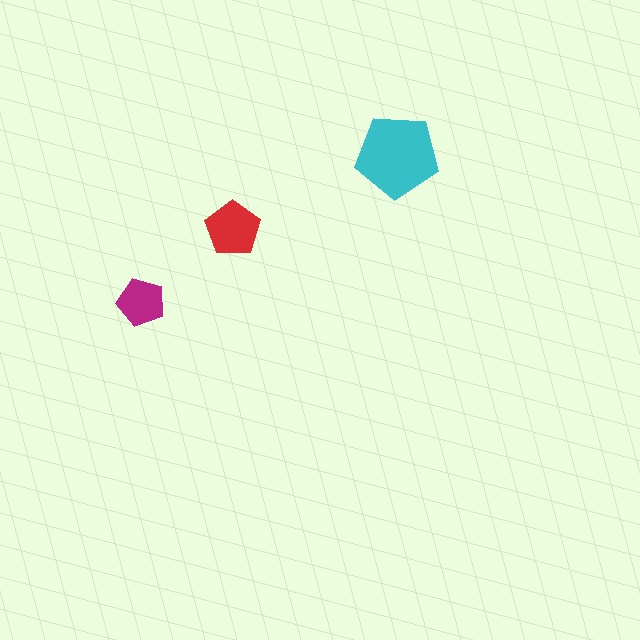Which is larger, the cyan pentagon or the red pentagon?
The cyan one.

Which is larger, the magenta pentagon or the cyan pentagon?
The cyan one.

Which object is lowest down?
The magenta pentagon is bottommost.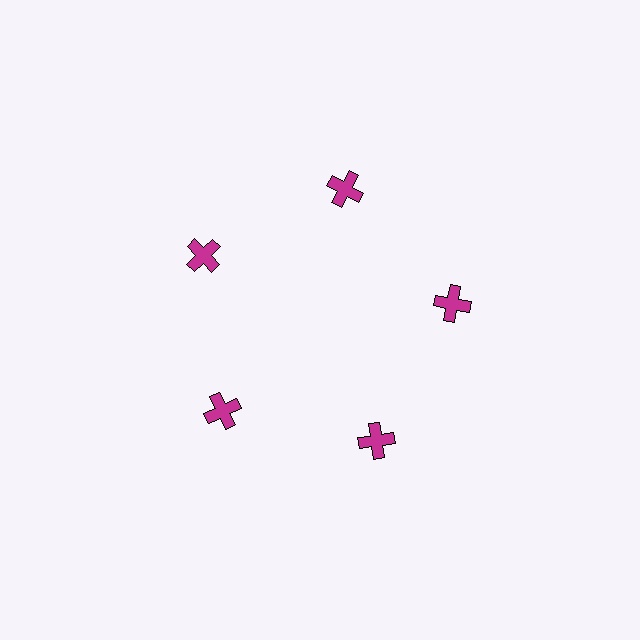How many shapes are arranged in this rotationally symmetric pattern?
There are 5 shapes, arranged in 5 groups of 1.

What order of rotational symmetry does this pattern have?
This pattern has 5-fold rotational symmetry.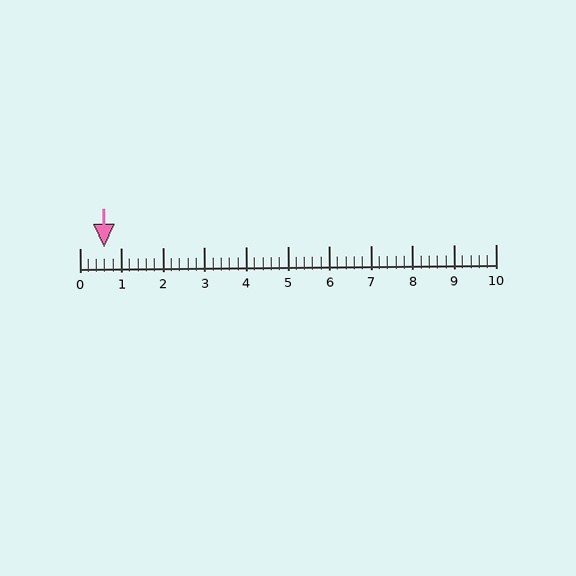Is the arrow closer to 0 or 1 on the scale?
The arrow is closer to 1.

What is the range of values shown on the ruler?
The ruler shows values from 0 to 10.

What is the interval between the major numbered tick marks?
The major tick marks are spaced 1 units apart.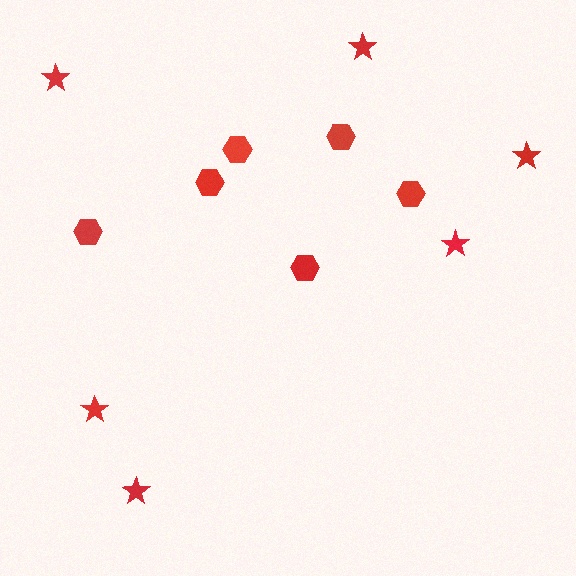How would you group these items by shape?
There are 2 groups: one group of hexagons (6) and one group of stars (6).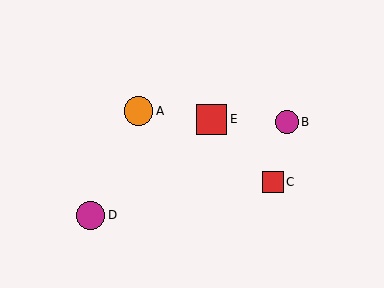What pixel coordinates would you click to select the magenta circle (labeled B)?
Click at (287, 122) to select the magenta circle B.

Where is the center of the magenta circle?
The center of the magenta circle is at (287, 122).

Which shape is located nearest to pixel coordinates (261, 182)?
The red square (labeled C) at (273, 182) is nearest to that location.